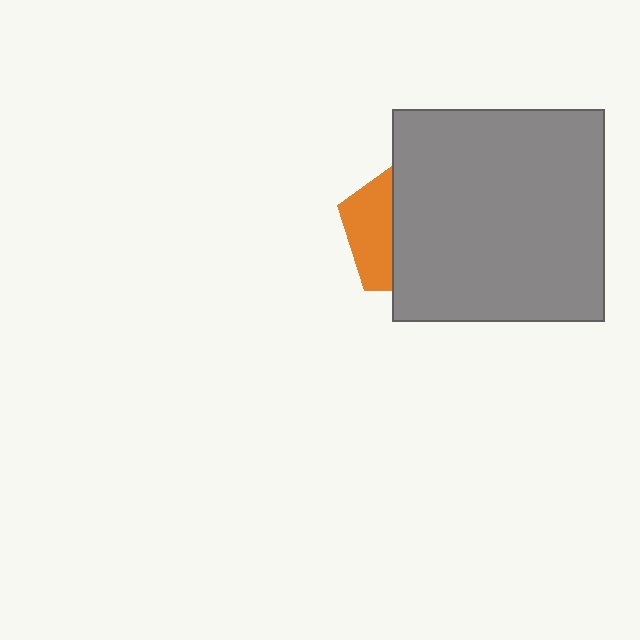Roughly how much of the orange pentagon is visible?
A small part of it is visible (roughly 33%).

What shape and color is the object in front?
The object in front is a gray square.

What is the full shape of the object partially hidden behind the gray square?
The partially hidden object is an orange pentagon.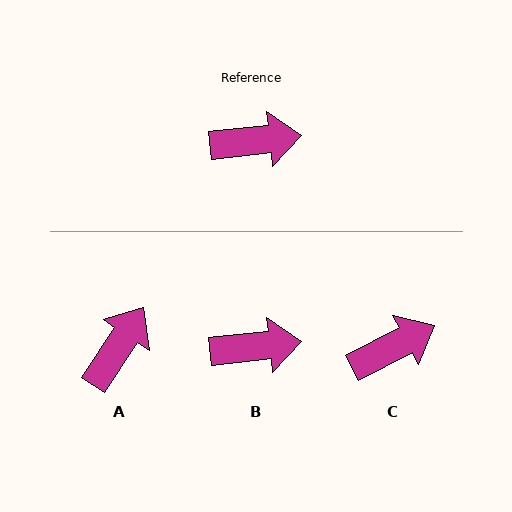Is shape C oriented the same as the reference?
No, it is off by about 21 degrees.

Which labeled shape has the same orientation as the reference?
B.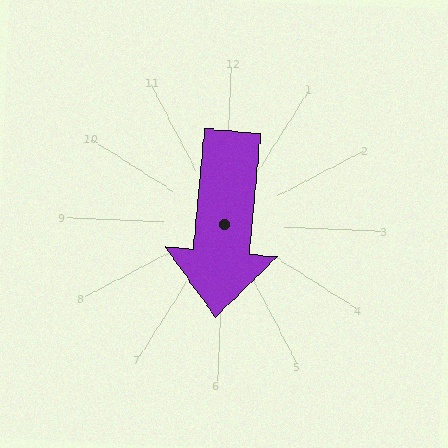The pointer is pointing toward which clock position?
Roughly 6 o'clock.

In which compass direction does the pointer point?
South.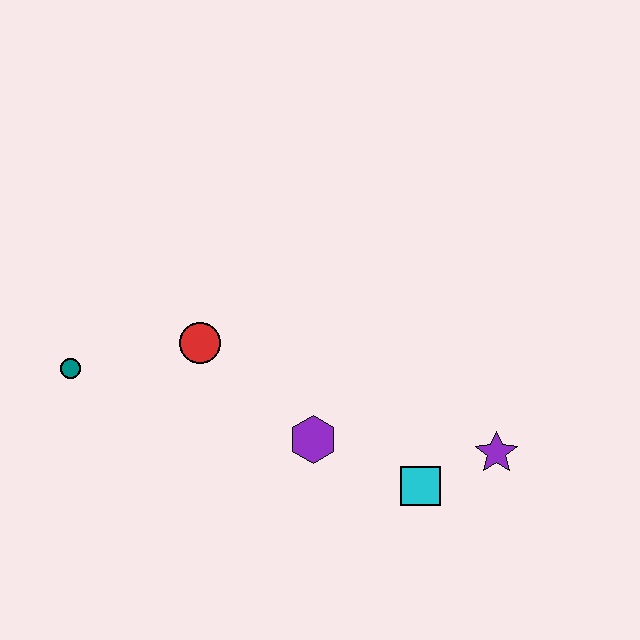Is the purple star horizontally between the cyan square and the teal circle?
No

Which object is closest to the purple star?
The cyan square is closest to the purple star.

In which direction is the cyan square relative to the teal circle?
The cyan square is to the right of the teal circle.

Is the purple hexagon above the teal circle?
No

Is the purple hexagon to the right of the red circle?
Yes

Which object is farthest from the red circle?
The purple star is farthest from the red circle.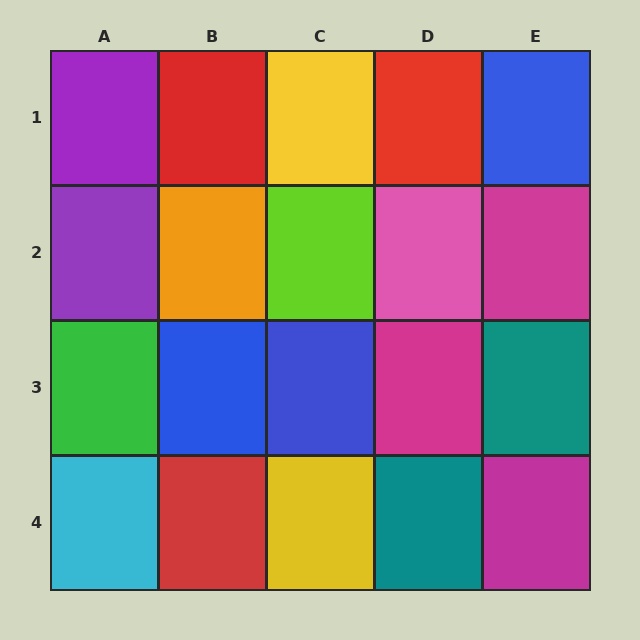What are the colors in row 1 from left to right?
Purple, red, yellow, red, blue.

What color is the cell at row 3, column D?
Magenta.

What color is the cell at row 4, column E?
Magenta.